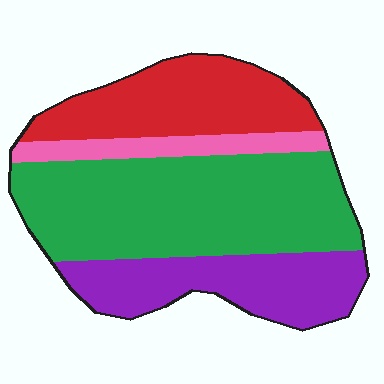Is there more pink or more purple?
Purple.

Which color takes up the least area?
Pink, at roughly 10%.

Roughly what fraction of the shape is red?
Red takes up less than a quarter of the shape.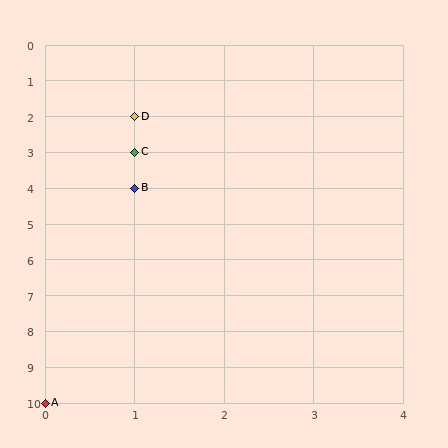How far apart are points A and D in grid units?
Points A and D are 1 column and 8 rows apart (about 8.1 grid units diagonally).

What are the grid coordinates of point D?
Point D is at grid coordinates (1, 2).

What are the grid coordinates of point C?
Point C is at grid coordinates (1, 3).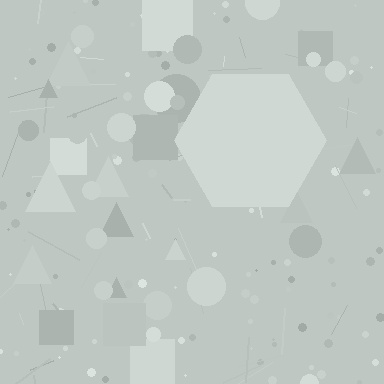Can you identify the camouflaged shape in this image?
The camouflaged shape is a hexagon.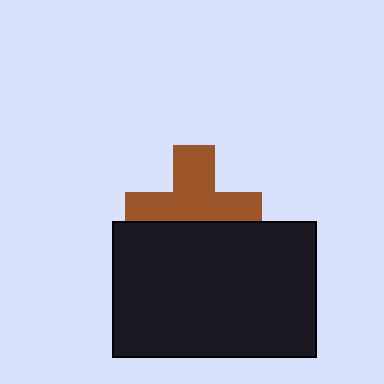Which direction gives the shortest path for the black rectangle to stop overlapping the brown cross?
Moving down gives the shortest separation.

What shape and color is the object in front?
The object in front is a black rectangle.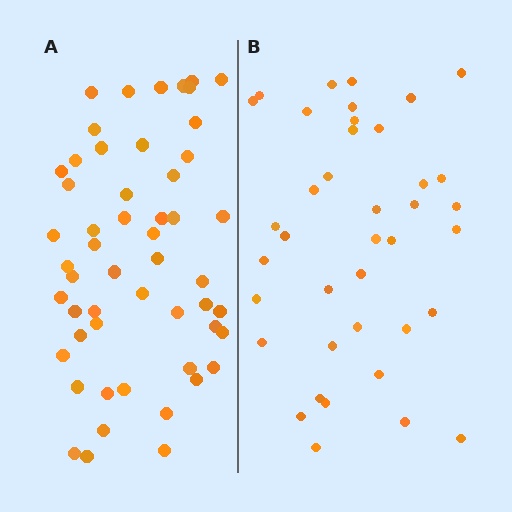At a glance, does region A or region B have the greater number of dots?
Region A (the left region) has more dots.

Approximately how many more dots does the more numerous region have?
Region A has approximately 15 more dots than region B.